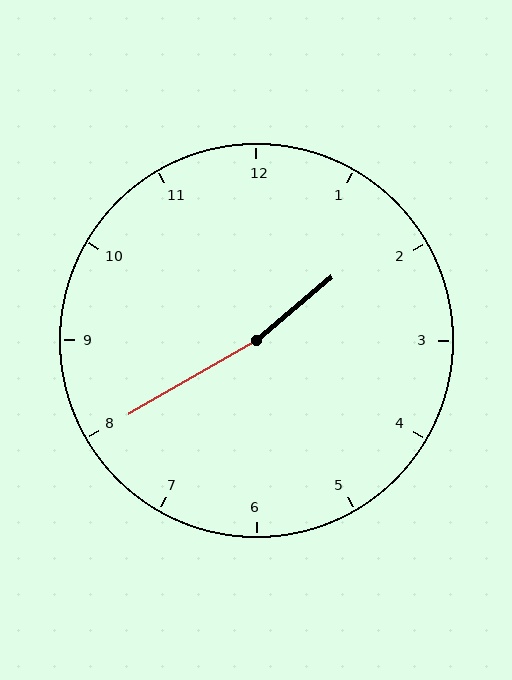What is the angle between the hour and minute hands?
Approximately 170 degrees.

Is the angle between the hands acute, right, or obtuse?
It is obtuse.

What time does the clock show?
1:40.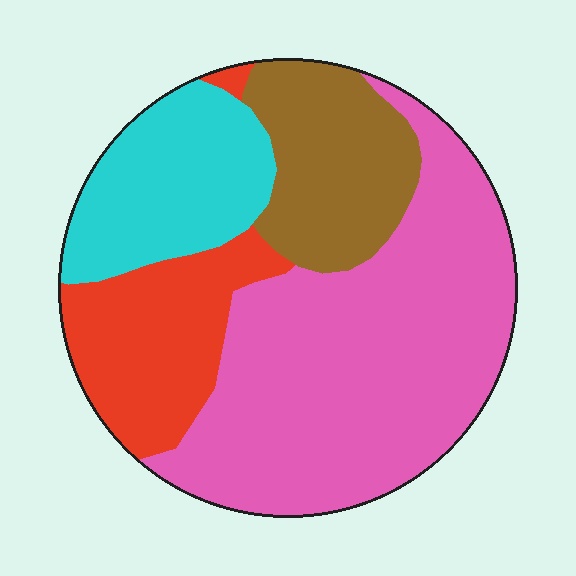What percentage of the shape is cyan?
Cyan takes up about one sixth (1/6) of the shape.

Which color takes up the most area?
Pink, at roughly 50%.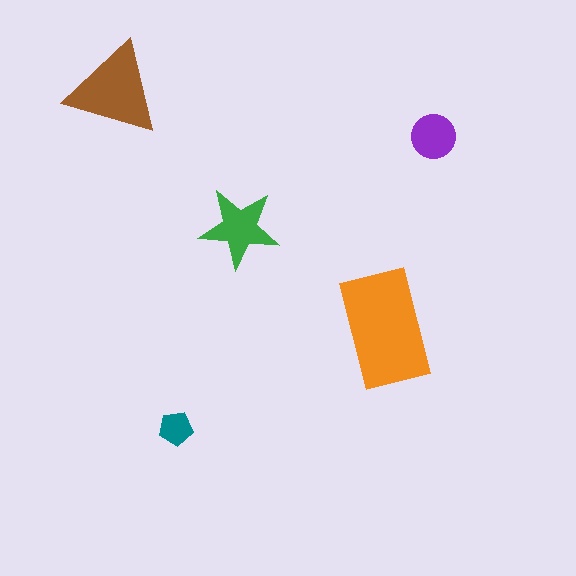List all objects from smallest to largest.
The teal pentagon, the purple circle, the green star, the brown triangle, the orange rectangle.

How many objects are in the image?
There are 5 objects in the image.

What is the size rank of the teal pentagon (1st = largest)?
5th.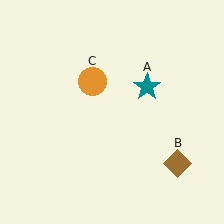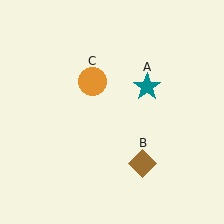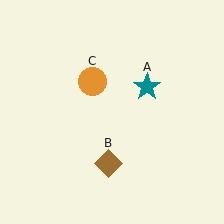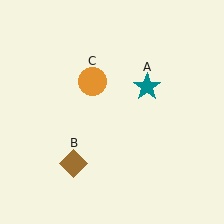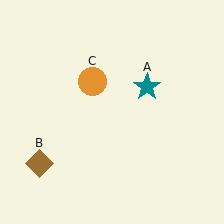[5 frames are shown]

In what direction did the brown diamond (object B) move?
The brown diamond (object B) moved left.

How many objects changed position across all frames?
1 object changed position: brown diamond (object B).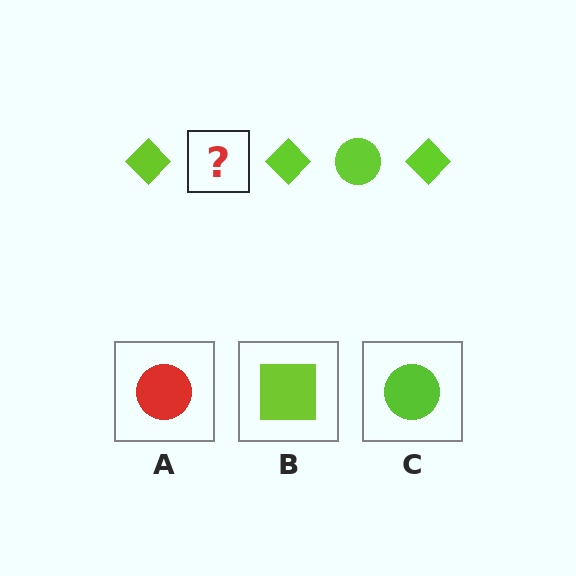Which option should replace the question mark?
Option C.